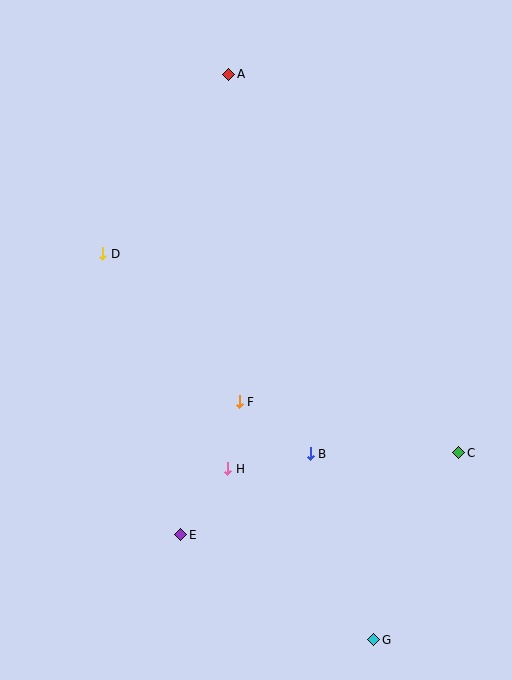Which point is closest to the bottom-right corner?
Point G is closest to the bottom-right corner.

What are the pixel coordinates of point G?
Point G is at (374, 640).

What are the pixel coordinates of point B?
Point B is at (310, 454).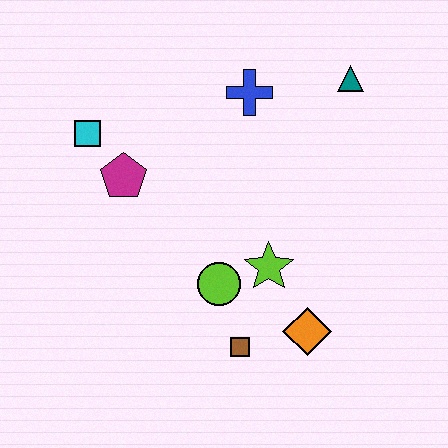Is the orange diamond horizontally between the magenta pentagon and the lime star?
No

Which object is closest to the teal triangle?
The blue cross is closest to the teal triangle.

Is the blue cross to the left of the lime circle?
No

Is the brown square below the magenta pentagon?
Yes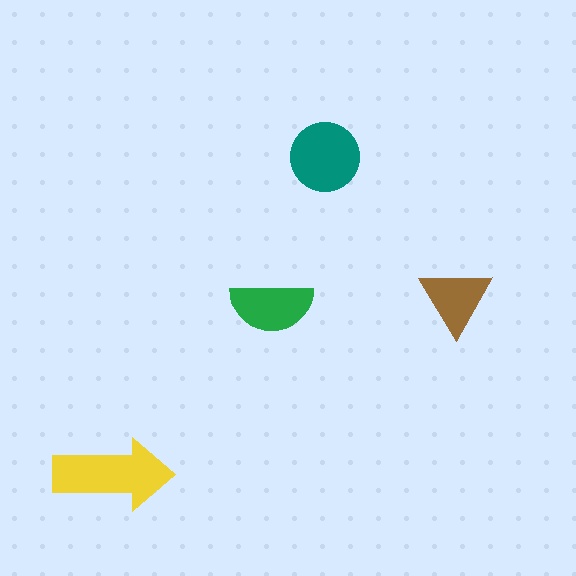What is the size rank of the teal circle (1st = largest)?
2nd.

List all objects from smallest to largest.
The brown triangle, the green semicircle, the teal circle, the yellow arrow.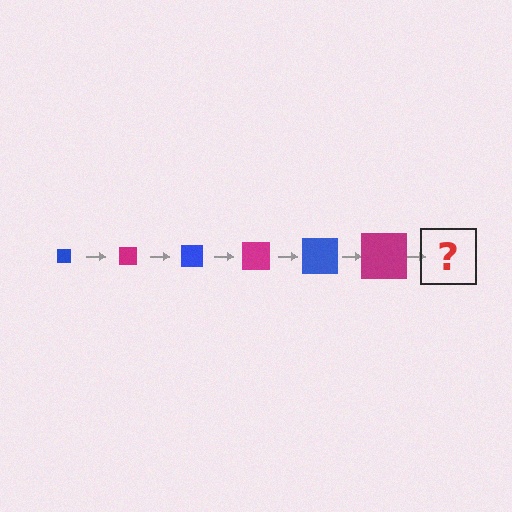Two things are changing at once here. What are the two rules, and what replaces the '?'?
The two rules are that the square grows larger each step and the color cycles through blue and magenta. The '?' should be a blue square, larger than the previous one.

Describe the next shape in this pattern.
It should be a blue square, larger than the previous one.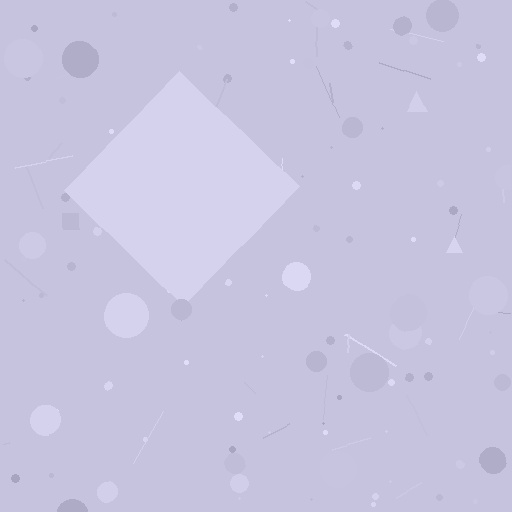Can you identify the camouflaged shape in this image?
The camouflaged shape is a diamond.